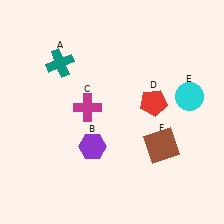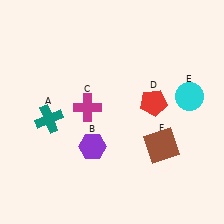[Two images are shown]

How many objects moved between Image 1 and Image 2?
1 object moved between the two images.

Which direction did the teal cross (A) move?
The teal cross (A) moved down.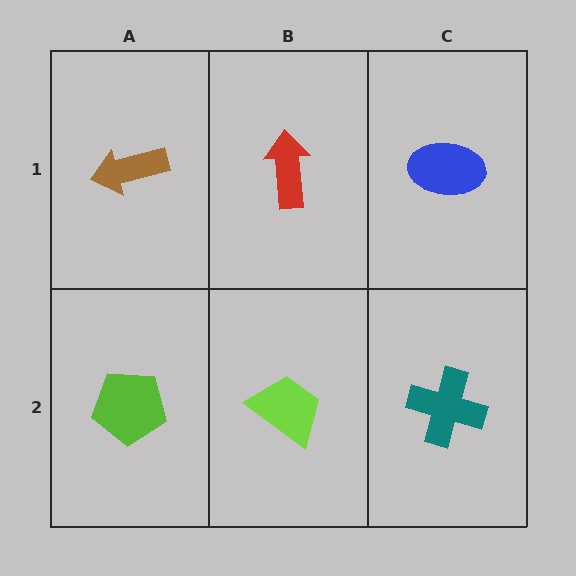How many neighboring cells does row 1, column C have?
2.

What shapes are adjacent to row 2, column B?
A red arrow (row 1, column B), a lime pentagon (row 2, column A), a teal cross (row 2, column C).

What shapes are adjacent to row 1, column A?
A lime pentagon (row 2, column A), a red arrow (row 1, column B).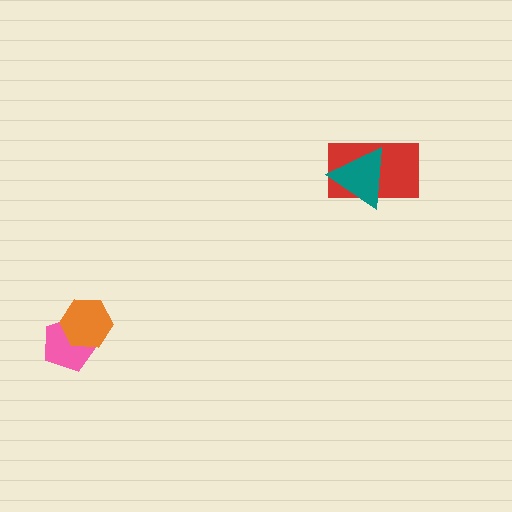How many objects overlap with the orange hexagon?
1 object overlaps with the orange hexagon.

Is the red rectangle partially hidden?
Yes, it is partially covered by another shape.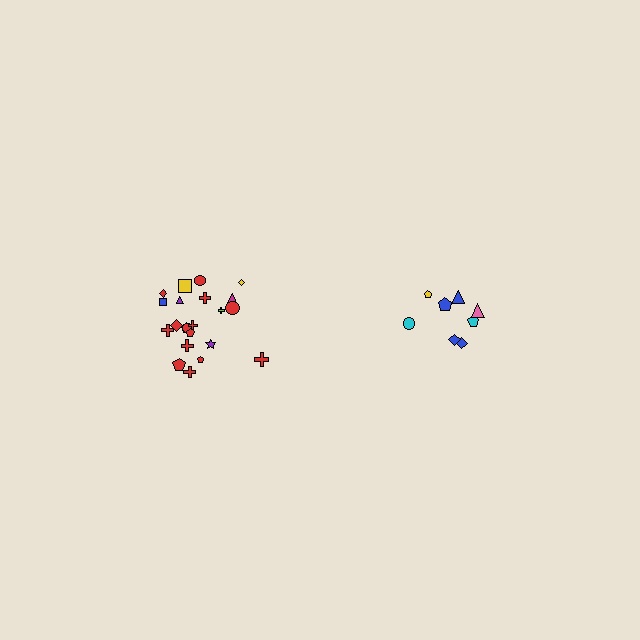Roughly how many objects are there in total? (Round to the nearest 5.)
Roughly 30 objects in total.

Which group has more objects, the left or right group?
The left group.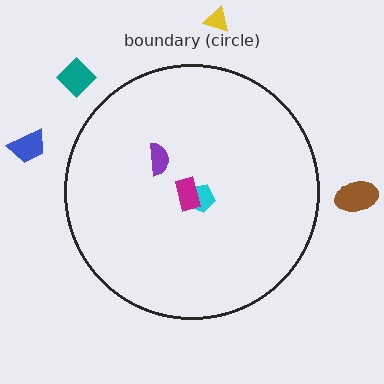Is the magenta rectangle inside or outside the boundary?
Inside.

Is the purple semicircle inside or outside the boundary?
Inside.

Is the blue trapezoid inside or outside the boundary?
Outside.